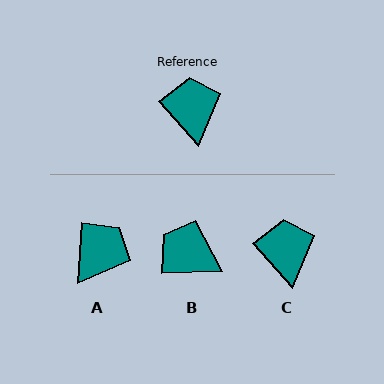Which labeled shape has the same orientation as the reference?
C.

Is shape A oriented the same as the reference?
No, it is off by about 45 degrees.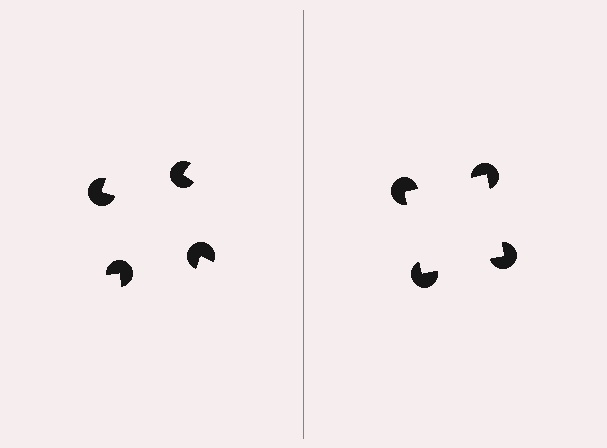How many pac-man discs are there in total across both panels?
8 — 4 on each side.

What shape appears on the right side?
An illusory square.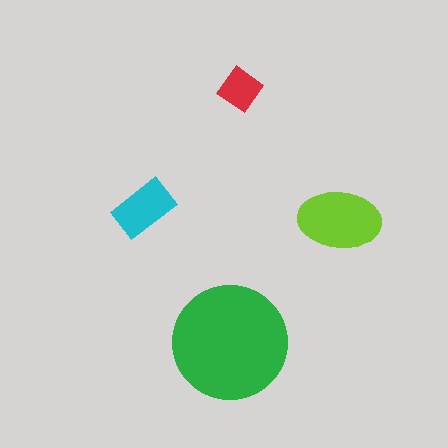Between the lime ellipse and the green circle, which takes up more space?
The green circle.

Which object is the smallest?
The red diamond.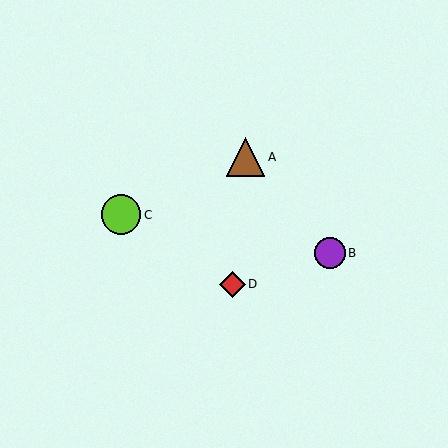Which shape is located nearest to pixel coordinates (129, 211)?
The lime circle (labeled C) at (121, 215) is nearest to that location.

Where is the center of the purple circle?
The center of the purple circle is at (330, 253).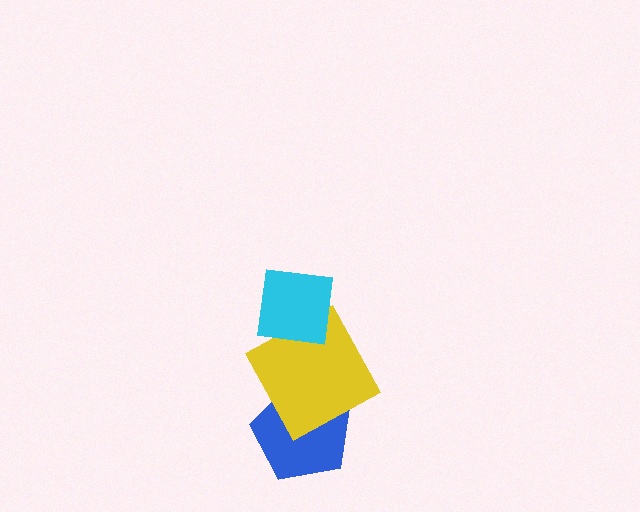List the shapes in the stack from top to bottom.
From top to bottom: the cyan square, the yellow square, the blue pentagon.